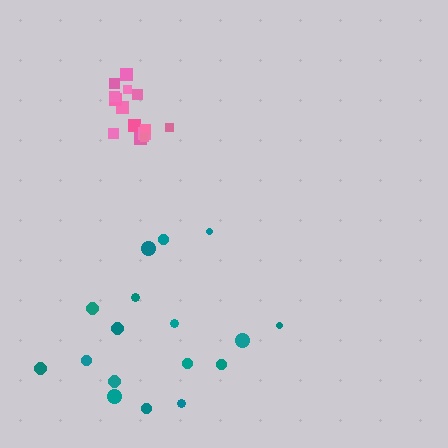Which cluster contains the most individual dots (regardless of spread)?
Teal (17).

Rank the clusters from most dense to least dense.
pink, teal.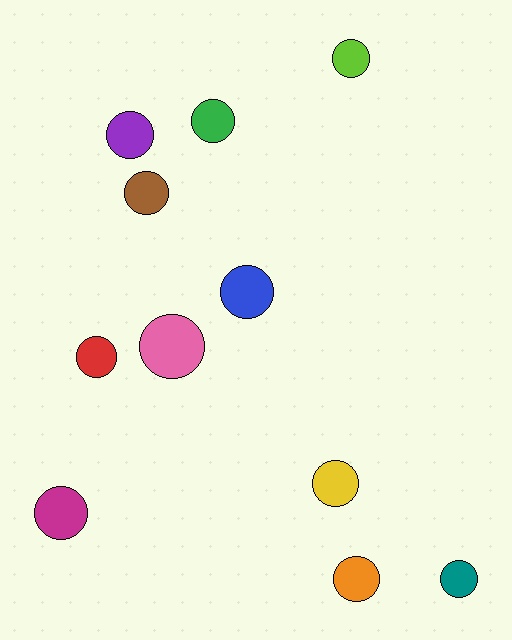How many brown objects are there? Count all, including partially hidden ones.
There is 1 brown object.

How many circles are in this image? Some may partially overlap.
There are 11 circles.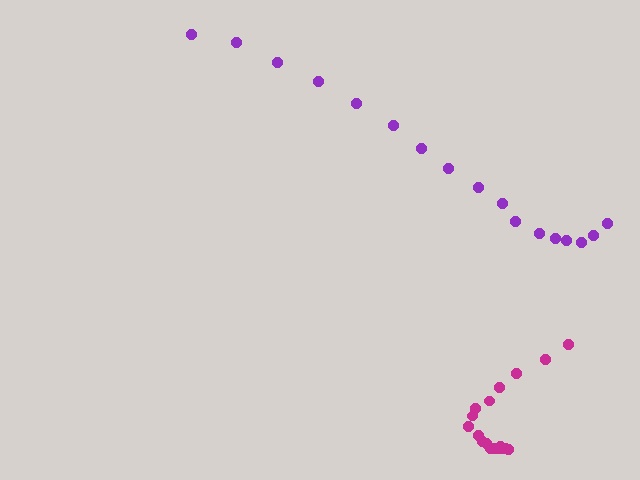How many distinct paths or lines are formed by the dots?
There are 2 distinct paths.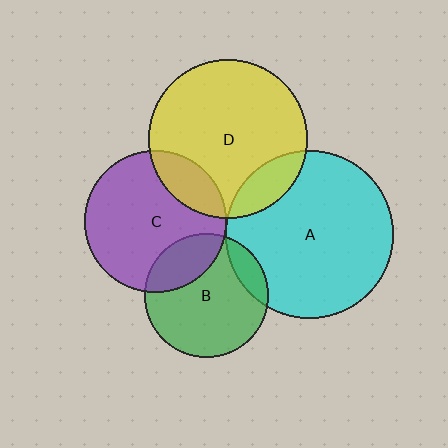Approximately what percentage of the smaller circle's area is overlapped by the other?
Approximately 15%.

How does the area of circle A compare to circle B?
Approximately 1.8 times.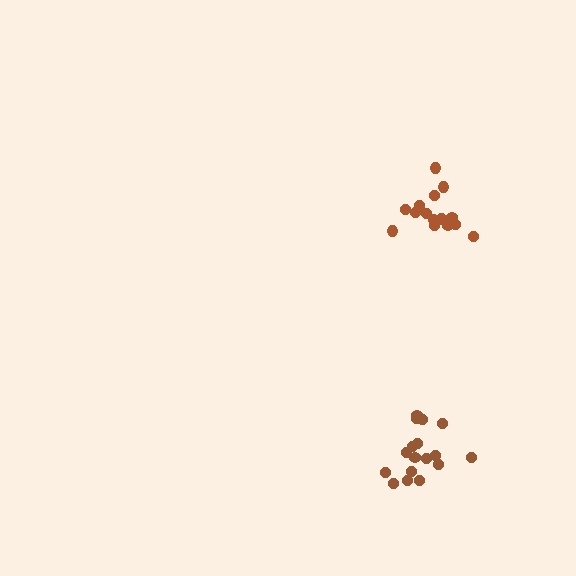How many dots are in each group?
Group 1: 17 dots, Group 2: 15 dots (32 total).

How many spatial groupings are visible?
There are 2 spatial groupings.